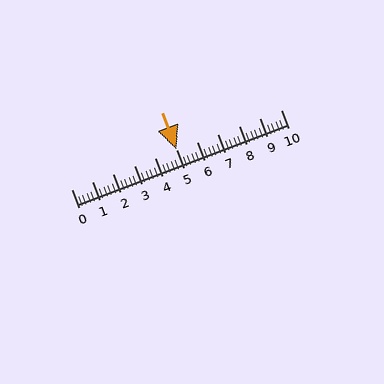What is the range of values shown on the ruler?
The ruler shows values from 0 to 10.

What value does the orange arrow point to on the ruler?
The orange arrow points to approximately 5.0.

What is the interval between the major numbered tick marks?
The major tick marks are spaced 1 units apart.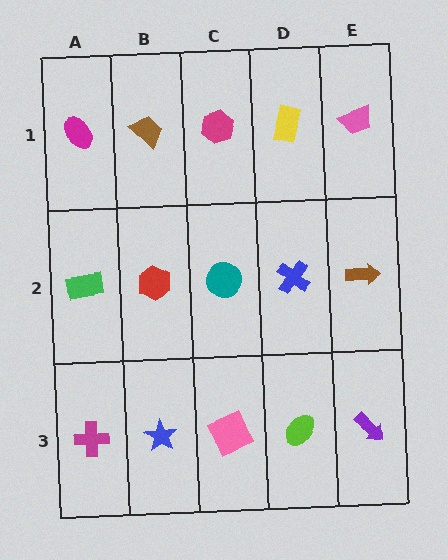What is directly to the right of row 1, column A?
A brown trapezoid.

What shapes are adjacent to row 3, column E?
A brown arrow (row 2, column E), a lime ellipse (row 3, column D).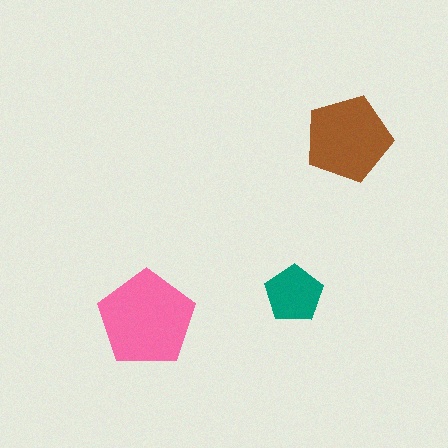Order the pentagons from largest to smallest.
the pink one, the brown one, the teal one.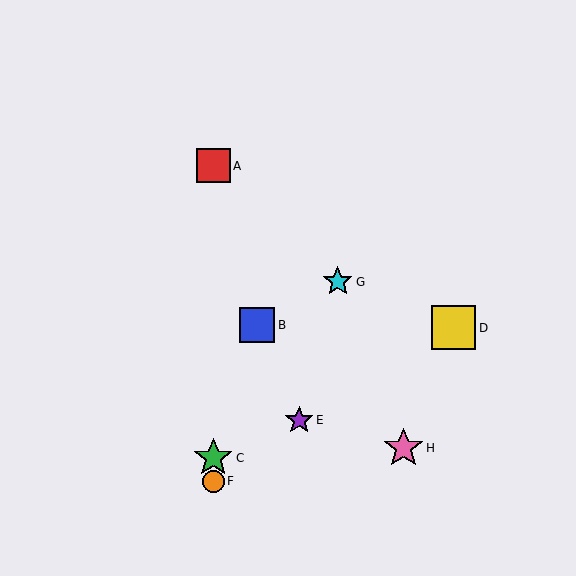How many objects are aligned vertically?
3 objects (A, C, F) are aligned vertically.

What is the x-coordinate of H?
Object H is at x≈403.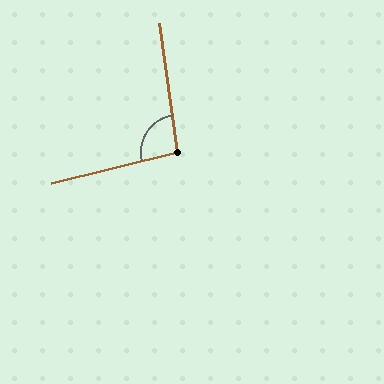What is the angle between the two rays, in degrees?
Approximately 96 degrees.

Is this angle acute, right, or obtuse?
It is obtuse.